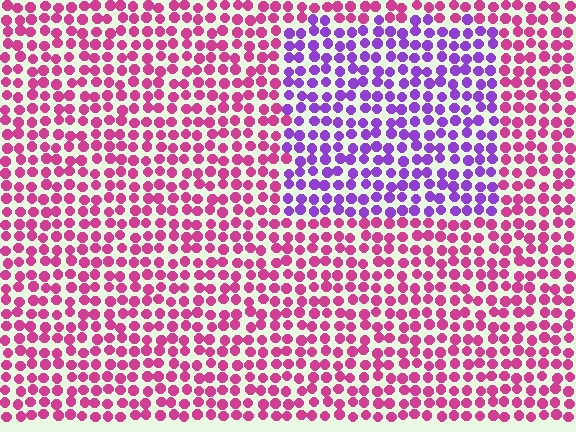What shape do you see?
I see a rectangle.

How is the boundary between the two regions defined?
The boundary is defined purely by a slight shift in hue (about 51 degrees). Spacing, size, and orientation are identical on both sides.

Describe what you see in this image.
The image is filled with small magenta elements in a uniform arrangement. A rectangle-shaped region is visible where the elements are tinted to a slightly different hue, forming a subtle color boundary.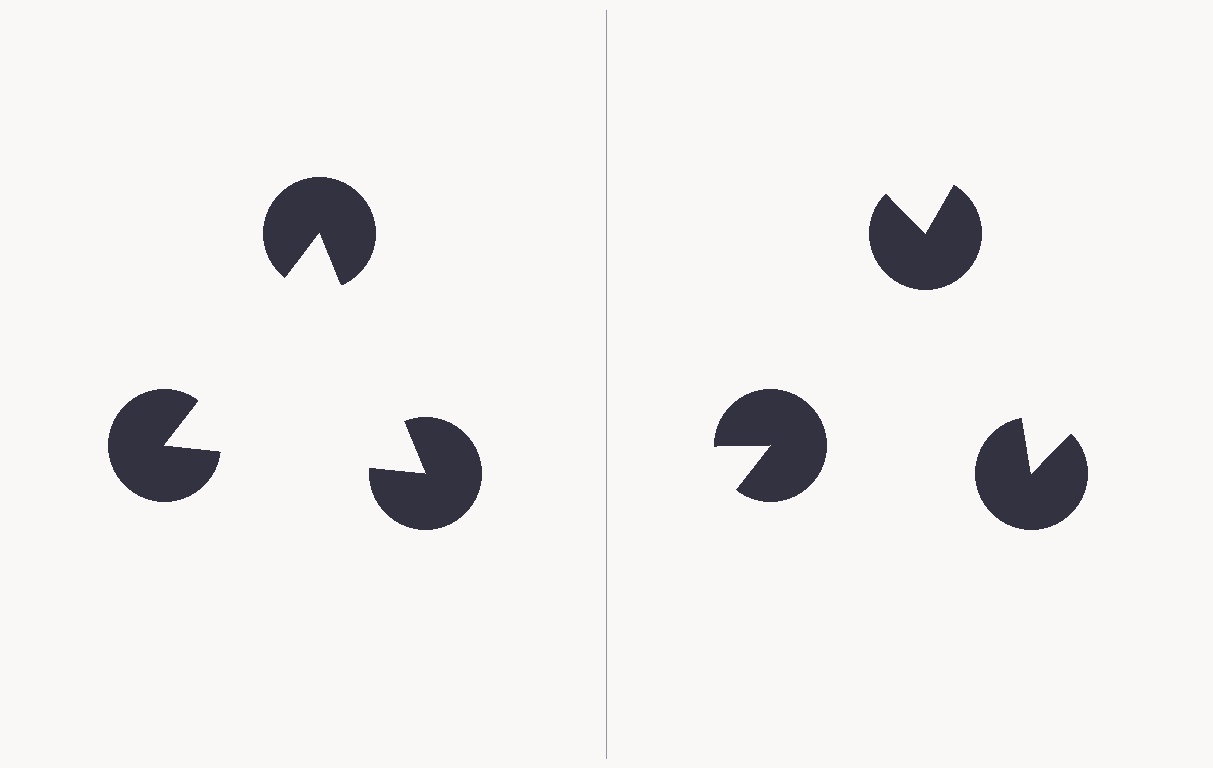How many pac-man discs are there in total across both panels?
6 — 3 on each side.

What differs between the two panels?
The pac-man discs are positioned identically on both sides; only the wedge orientations differ. On the left they align to a triangle; on the right they are misaligned.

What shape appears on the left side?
An illusory triangle.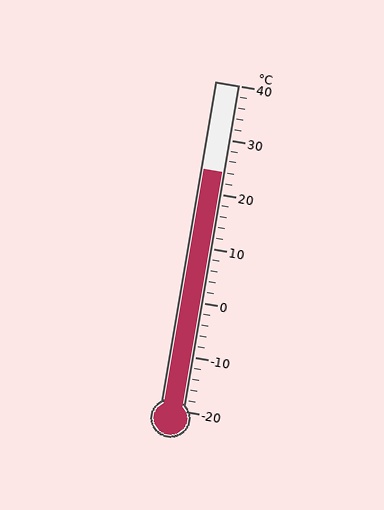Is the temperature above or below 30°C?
The temperature is below 30°C.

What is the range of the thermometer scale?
The thermometer scale ranges from -20°C to 40°C.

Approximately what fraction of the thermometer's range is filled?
The thermometer is filled to approximately 75% of its range.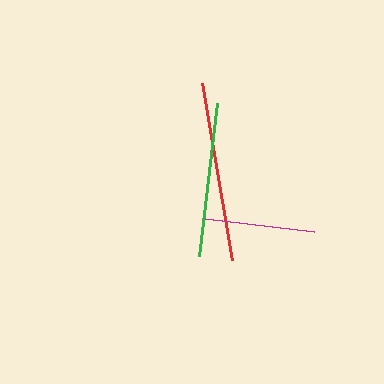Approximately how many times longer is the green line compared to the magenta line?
The green line is approximately 1.4 times the length of the magenta line.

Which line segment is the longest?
The red line is the longest at approximately 179 pixels.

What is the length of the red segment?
The red segment is approximately 179 pixels long.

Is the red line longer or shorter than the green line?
The red line is longer than the green line.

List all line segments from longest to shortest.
From longest to shortest: red, green, magenta.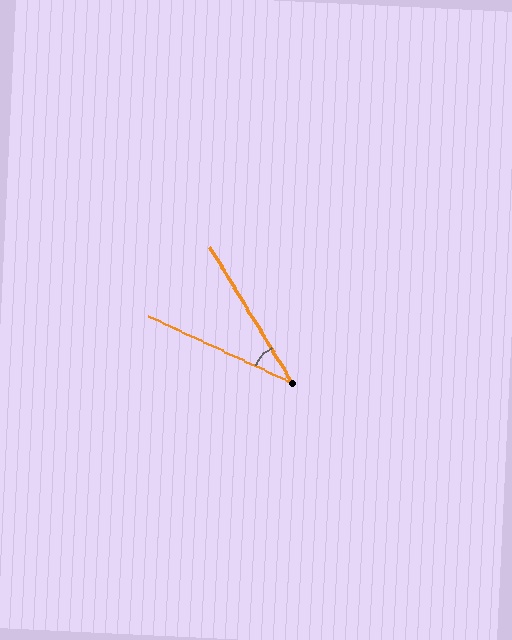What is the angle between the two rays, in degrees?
Approximately 34 degrees.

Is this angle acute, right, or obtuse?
It is acute.